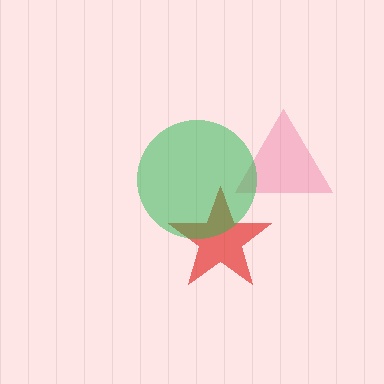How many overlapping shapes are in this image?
There are 3 overlapping shapes in the image.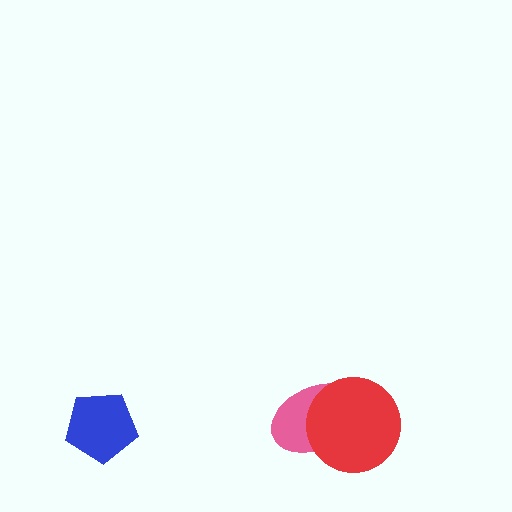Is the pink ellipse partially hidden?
Yes, it is partially covered by another shape.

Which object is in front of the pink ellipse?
The red circle is in front of the pink ellipse.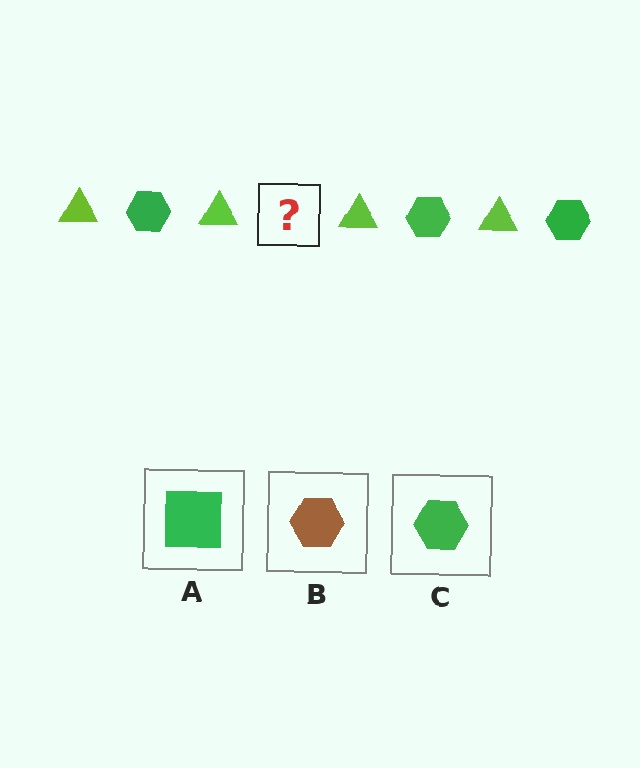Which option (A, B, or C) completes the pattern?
C.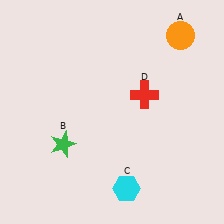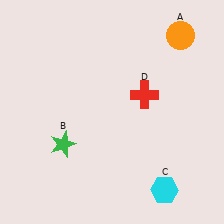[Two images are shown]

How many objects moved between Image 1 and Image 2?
1 object moved between the two images.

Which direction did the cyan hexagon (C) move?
The cyan hexagon (C) moved right.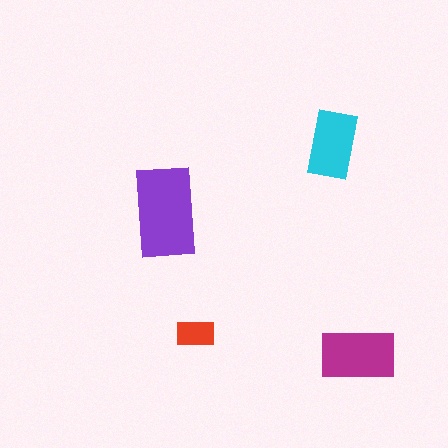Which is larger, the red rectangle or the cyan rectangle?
The cyan one.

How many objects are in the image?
There are 4 objects in the image.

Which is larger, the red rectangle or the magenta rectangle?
The magenta one.